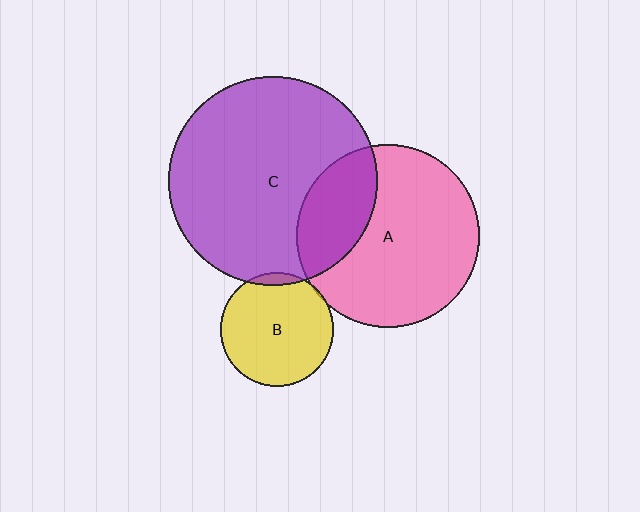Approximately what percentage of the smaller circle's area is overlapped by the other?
Approximately 5%.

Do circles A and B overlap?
Yes.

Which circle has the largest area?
Circle C (purple).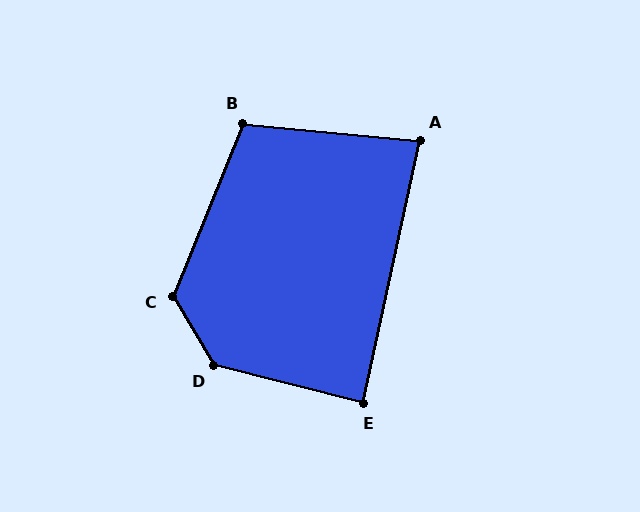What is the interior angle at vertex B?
Approximately 107 degrees (obtuse).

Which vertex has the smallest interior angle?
A, at approximately 83 degrees.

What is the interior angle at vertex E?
Approximately 88 degrees (approximately right).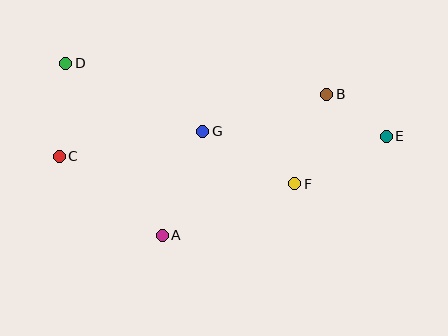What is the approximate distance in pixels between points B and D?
The distance between B and D is approximately 263 pixels.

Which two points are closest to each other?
Points B and E are closest to each other.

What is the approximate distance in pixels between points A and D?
The distance between A and D is approximately 197 pixels.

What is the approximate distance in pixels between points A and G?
The distance between A and G is approximately 112 pixels.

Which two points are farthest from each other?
Points D and E are farthest from each other.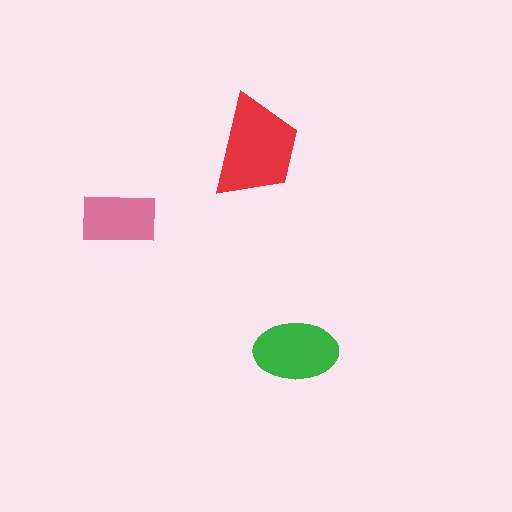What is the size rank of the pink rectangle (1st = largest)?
3rd.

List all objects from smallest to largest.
The pink rectangle, the green ellipse, the red trapezoid.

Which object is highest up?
The red trapezoid is topmost.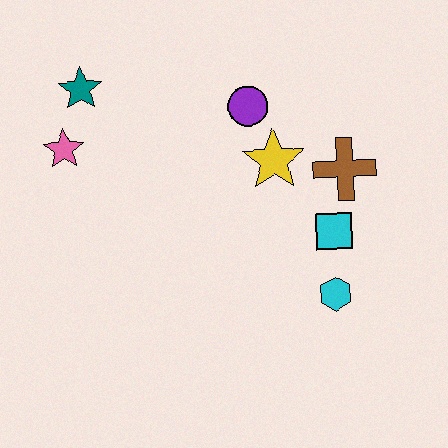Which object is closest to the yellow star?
The purple circle is closest to the yellow star.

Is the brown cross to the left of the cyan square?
No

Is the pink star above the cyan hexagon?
Yes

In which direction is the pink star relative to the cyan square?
The pink star is to the left of the cyan square.